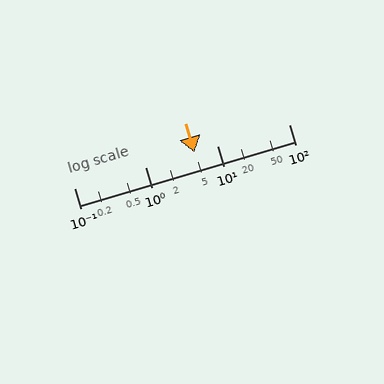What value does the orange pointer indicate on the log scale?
The pointer indicates approximately 4.8.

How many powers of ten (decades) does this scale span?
The scale spans 3 decades, from 0.1 to 100.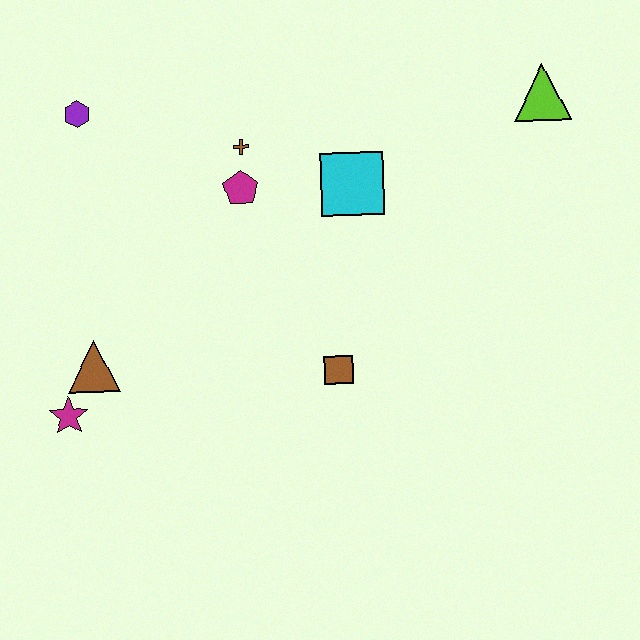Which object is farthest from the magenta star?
The lime triangle is farthest from the magenta star.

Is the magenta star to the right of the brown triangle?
No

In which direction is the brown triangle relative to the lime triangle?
The brown triangle is to the left of the lime triangle.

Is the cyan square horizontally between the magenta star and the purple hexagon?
No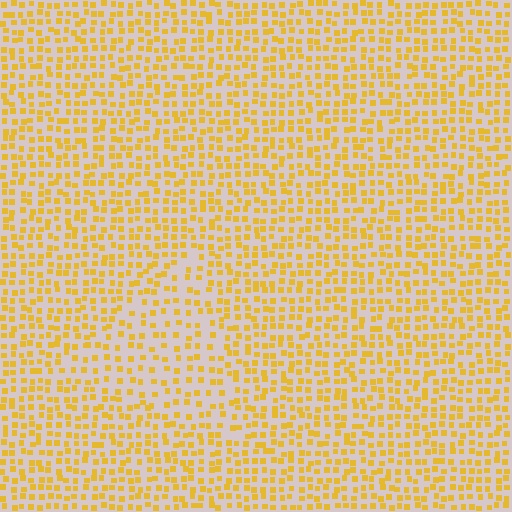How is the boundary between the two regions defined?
The boundary is defined by a change in element density (approximately 1.6x ratio). All elements are the same color, size, and shape.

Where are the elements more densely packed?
The elements are more densely packed outside the triangle boundary.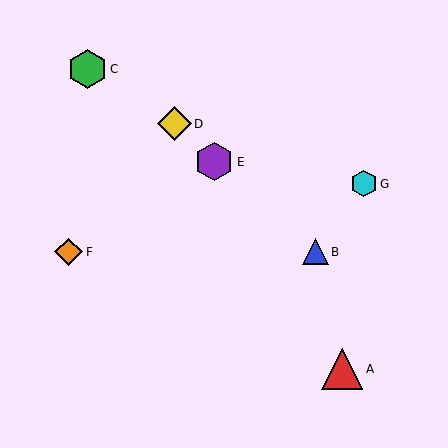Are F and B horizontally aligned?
Yes, both are at y≈252.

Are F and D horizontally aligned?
No, F is at y≈252 and D is at y≈124.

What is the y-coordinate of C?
Object C is at y≈69.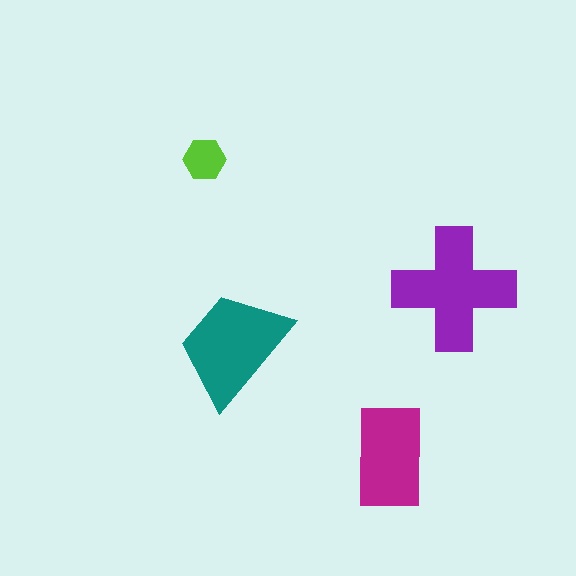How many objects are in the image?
There are 4 objects in the image.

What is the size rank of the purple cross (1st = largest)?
1st.